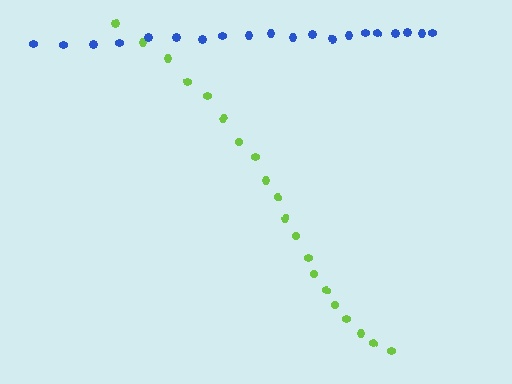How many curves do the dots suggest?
There are 2 distinct paths.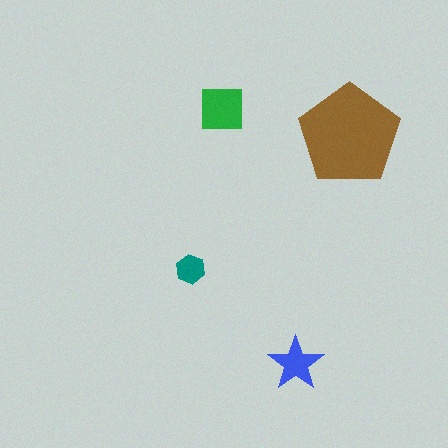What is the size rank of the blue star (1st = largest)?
3rd.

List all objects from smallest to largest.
The teal hexagon, the blue star, the green square, the brown pentagon.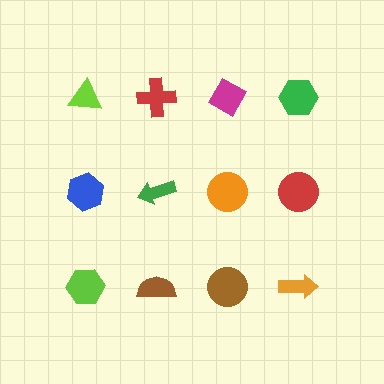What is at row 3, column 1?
A lime hexagon.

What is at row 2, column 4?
A red circle.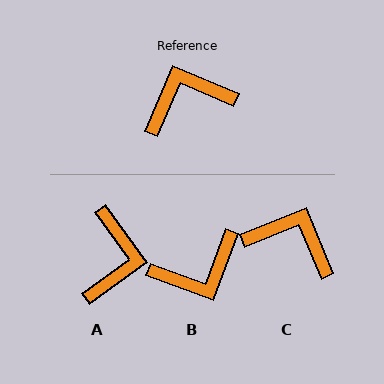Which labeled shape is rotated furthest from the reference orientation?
B, about 177 degrees away.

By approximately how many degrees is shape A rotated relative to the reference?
Approximately 121 degrees clockwise.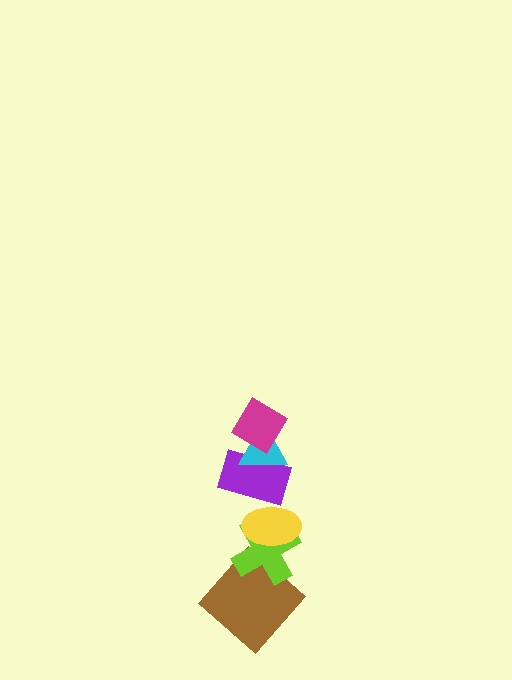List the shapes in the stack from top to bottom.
From top to bottom: the magenta diamond, the cyan triangle, the purple rectangle, the yellow ellipse, the lime cross, the brown diamond.